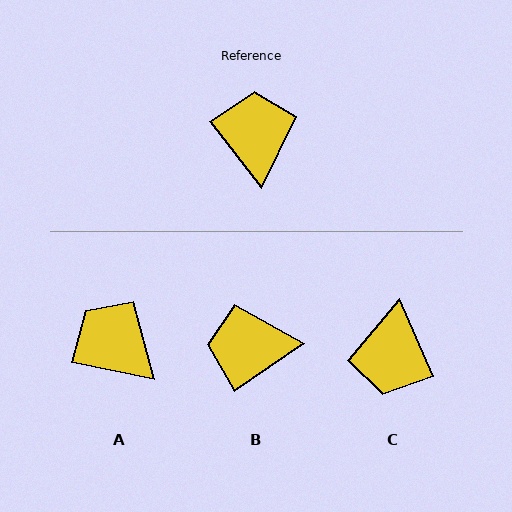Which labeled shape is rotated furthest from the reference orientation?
C, about 165 degrees away.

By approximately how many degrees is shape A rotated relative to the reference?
Approximately 41 degrees counter-clockwise.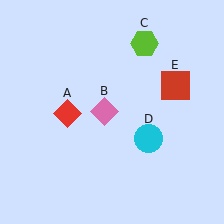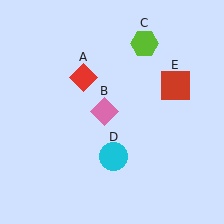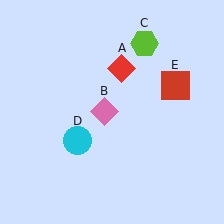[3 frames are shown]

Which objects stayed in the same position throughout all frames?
Pink diamond (object B) and lime hexagon (object C) and red square (object E) remained stationary.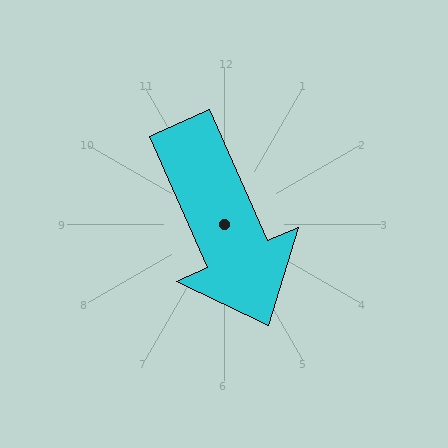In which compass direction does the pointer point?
Southeast.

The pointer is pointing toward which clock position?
Roughly 5 o'clock.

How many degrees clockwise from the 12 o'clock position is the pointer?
Approximately 156 degrees.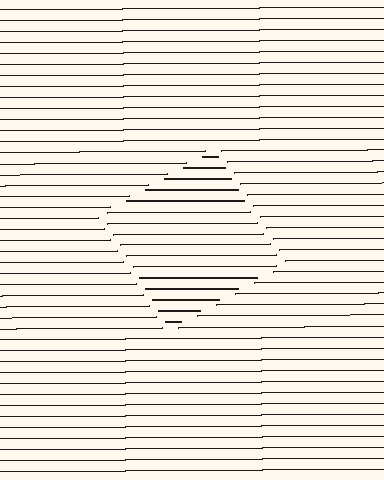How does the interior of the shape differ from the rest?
The interior of the shape contains the same grating, shifted by half a period — the contour is defined by the phase discontinuity where line-ends from the inner and outer gratings abut.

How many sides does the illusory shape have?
4 sides — the line-ends trace a square.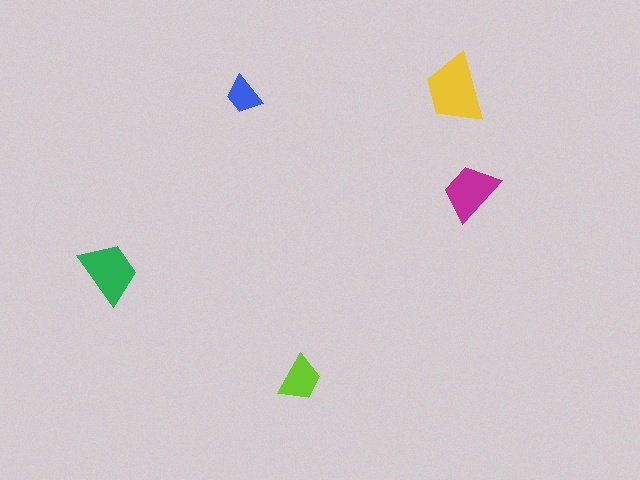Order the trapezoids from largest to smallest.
the yellow one, the green one, the magenta one, the lime one, the blue one.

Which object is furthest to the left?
The green trapezoid is leftmost.